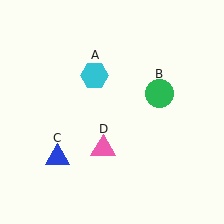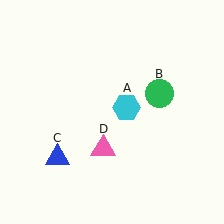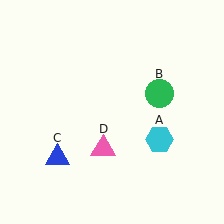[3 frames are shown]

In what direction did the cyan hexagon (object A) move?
The cyan hexagon (object A) moved down and to the right.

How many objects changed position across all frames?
1 object changed position: cyan hexagon (object A).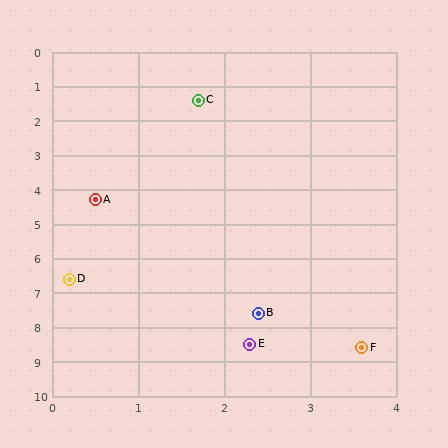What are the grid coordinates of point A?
Point A is at approximately (0.5, 4.3).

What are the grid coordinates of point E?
Point E is at approximately (2.3, 8.5).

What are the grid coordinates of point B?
Point B is at approximately (2.4, 7.6).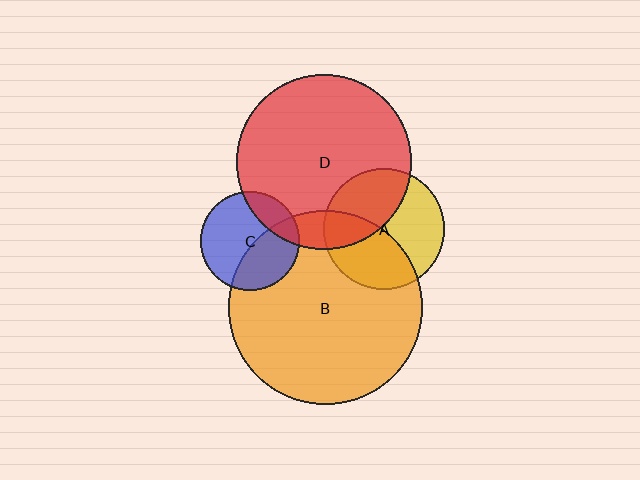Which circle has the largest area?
Circle B (orange).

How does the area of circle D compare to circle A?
Approximately 2.1 times.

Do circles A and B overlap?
Yes.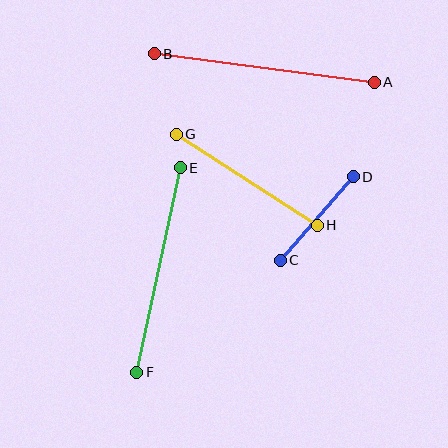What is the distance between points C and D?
The distance is approximately 111 pixels.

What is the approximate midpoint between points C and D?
The midpoint is at approximately (317, 219) pixels.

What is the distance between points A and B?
The distance is approximately 222 pixels.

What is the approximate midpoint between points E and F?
The midpoint is at approximately (158, 270) pixels.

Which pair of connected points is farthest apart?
Points A and B are farthest apart.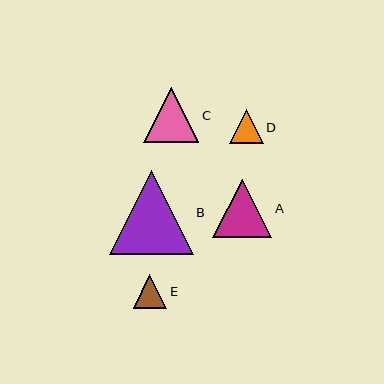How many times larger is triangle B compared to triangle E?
Triangle B is approximately 2.5 times the size of triangle E.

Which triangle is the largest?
Triangle B is the largest with a size of approximately 84 pixels.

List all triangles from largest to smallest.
From largest to smallest: B, A, C, D, E.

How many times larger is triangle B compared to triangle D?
Triangle B is approximately 2.5 times the size of triangle D.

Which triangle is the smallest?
Triangle E is the smallest with a size of approximately 34 pixels.